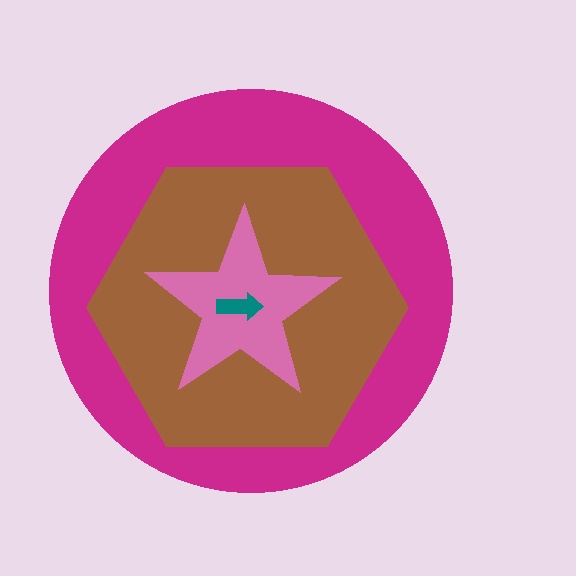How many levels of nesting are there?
4.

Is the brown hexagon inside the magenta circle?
Yes.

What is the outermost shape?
The magenta circle.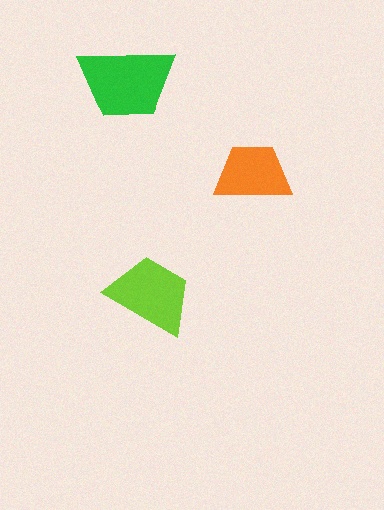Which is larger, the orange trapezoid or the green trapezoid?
The green one.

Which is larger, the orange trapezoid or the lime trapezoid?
The lime one.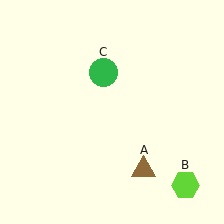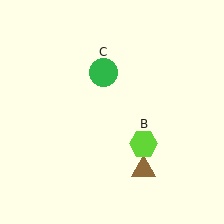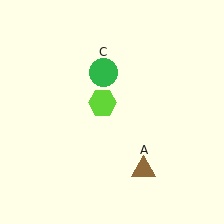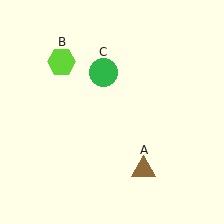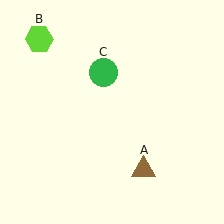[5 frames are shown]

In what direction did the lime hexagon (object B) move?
The lime hexagon (object B) moved up and to the left.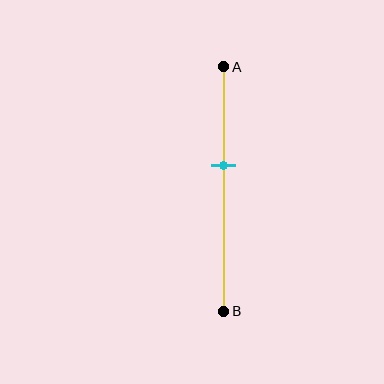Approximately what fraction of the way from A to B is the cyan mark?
The cyan mark is approximately 40% of the way from A to B.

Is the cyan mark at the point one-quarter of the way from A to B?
No, the mark is at about 40% from A, not at the 25% one-quarter point.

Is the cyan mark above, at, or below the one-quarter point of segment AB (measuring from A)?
The cyan mark is below the one-quarter point of segment AB.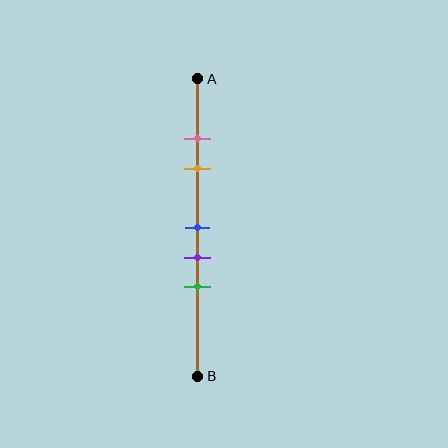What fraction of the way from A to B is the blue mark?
The blue mark is approximately 50% (0.5) of the way from A to B.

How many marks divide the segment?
There are 5 marks dividing the segment.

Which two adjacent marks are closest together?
The pink and orange marks are the closest adjacent pair.